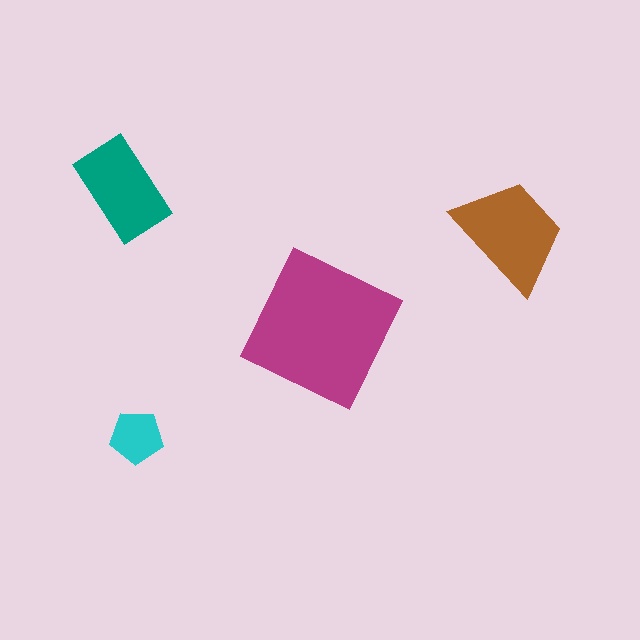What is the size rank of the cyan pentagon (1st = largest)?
4th.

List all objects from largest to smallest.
The magenta square, the brown trapezoid, the teal rectangle, the cyan pentagon.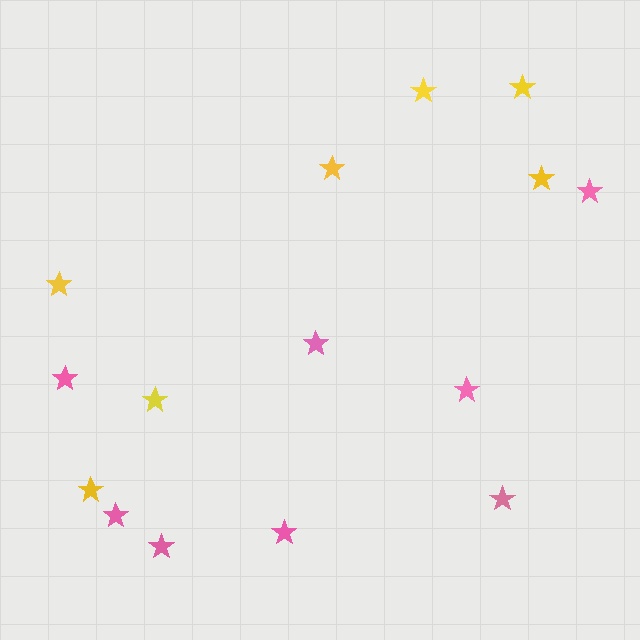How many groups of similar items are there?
There are 2 groups: one group of yellow stars (7) and one group of pink stars (8).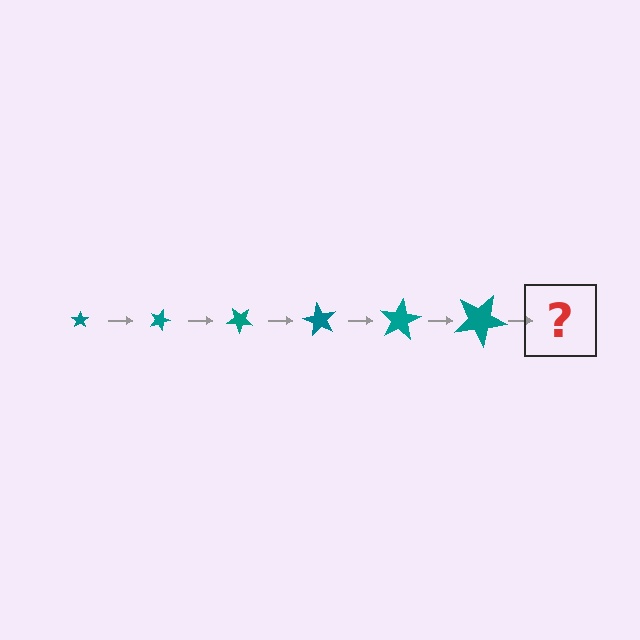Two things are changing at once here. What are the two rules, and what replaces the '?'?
The two rules are that the star grows larger each step and it rotates 20 degrees each step. The '?' should be a star, larger than the previous one and rotated 120 degrees from the start.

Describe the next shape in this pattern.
It should be a star, larger than the previous one and rotated 120 degrees from the start.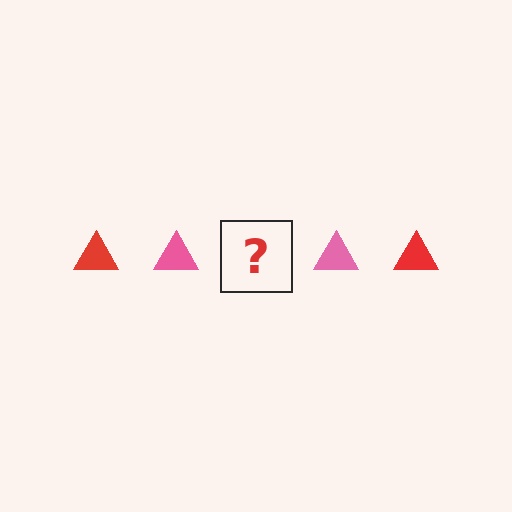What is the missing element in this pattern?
The missing element is a red triangle.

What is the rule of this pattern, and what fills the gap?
The rule is that the pattern cycles through red, pink triangles. The gap should be filled with a red triangle.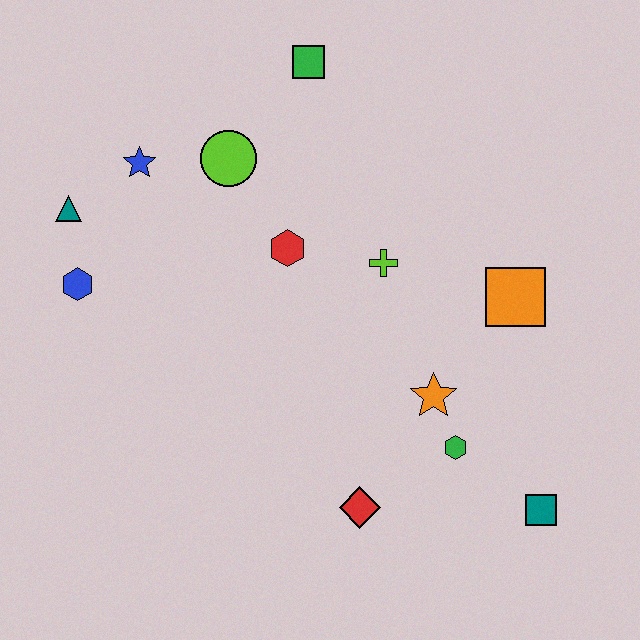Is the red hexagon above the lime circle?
No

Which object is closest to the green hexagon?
The orange star is closest to the green hexagon.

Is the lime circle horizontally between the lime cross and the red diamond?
No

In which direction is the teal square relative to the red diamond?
The teal square is to the right of the red diamond.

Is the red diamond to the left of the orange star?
Yes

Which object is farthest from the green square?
The teal square is farthest from the green square.